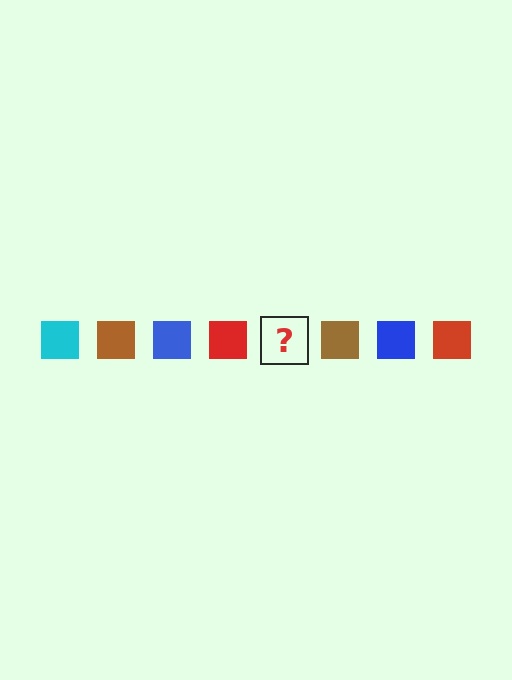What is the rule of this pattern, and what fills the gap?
The rule is that the pattern cycles through cyan, brown, blue, red squares. The gap should be filled with a cyan square.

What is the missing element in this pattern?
The missing element is a cyan square.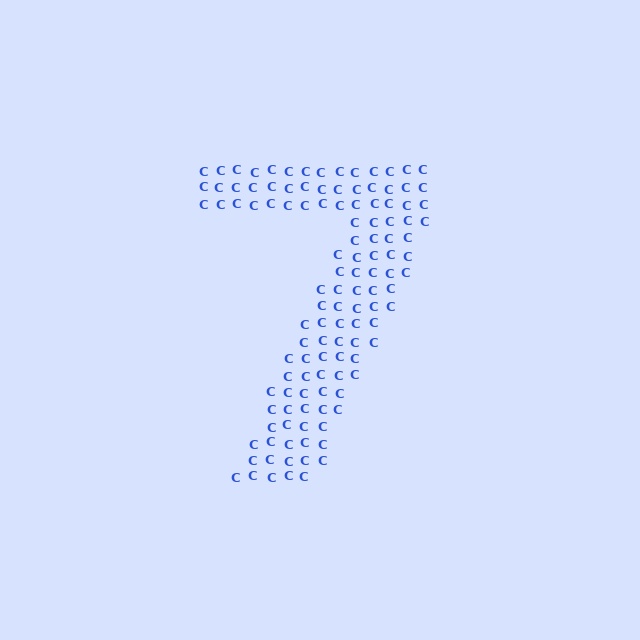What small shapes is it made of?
It is made of small letter C's.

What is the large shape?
The large shape is the digit 7.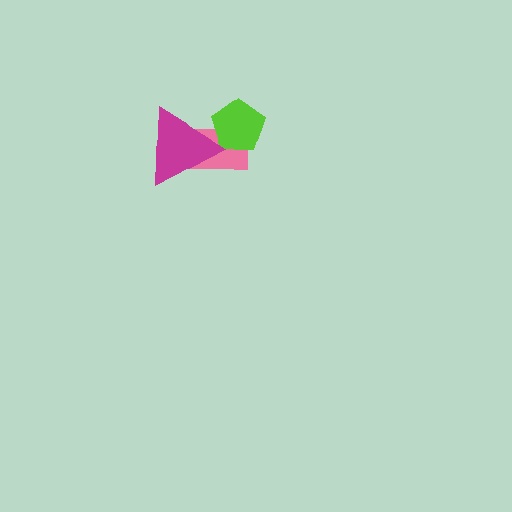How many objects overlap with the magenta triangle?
2 objects overlap with the magenta triangle.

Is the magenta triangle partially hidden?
No, no other shape covers it.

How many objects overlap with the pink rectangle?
2 objects overlap with the pink rectangle.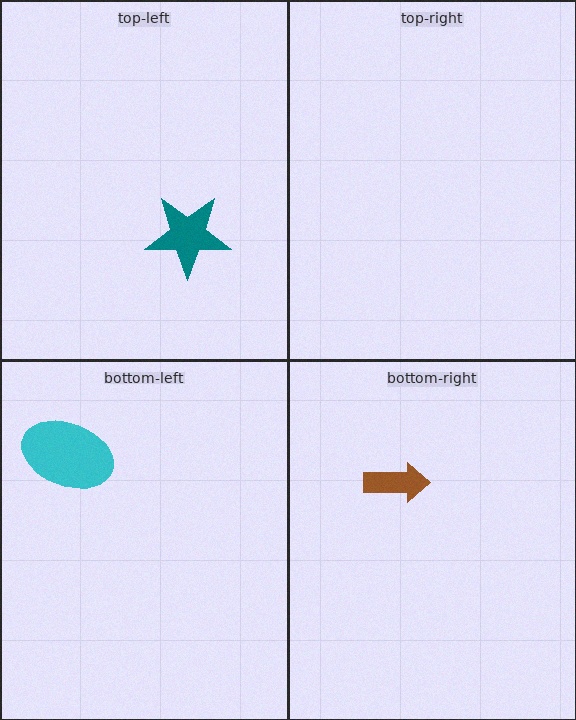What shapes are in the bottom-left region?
The cyan ellipse.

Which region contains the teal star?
The top-left region.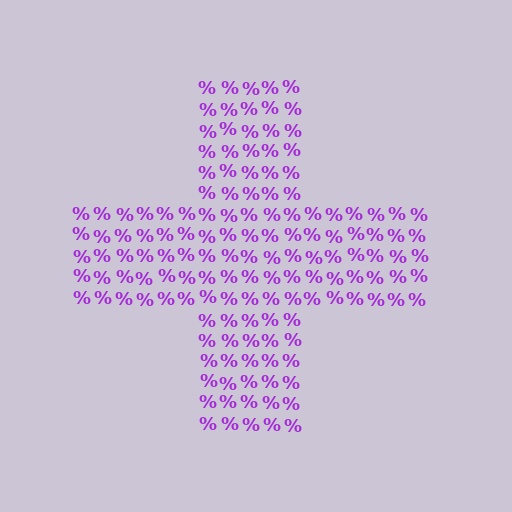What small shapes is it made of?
It is made of small percent signs.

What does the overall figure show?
The overall figure shows a cross.